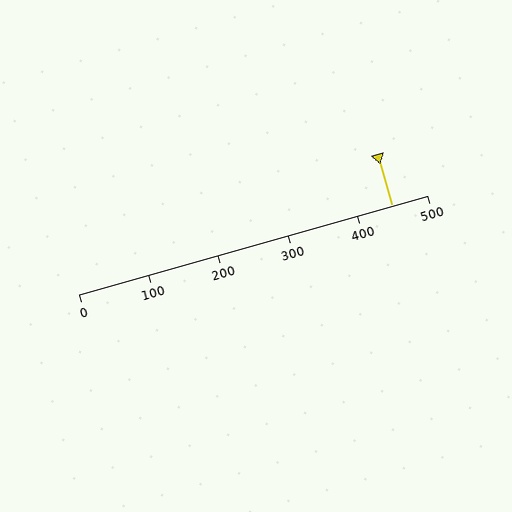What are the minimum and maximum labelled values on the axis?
The axis runs from 0 to 500.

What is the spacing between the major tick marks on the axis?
The major ticks are spaced 100 apart.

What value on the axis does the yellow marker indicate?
The marker indicates approximately 450.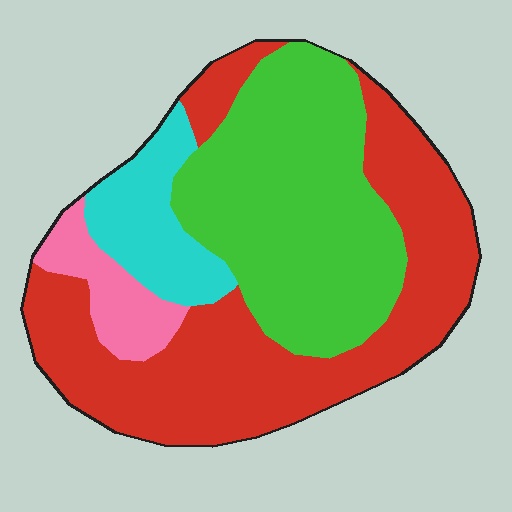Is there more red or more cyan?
Red.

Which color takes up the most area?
Red, at roughly 45%.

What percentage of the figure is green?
Green takes up about three eighths (3/8) of the figure.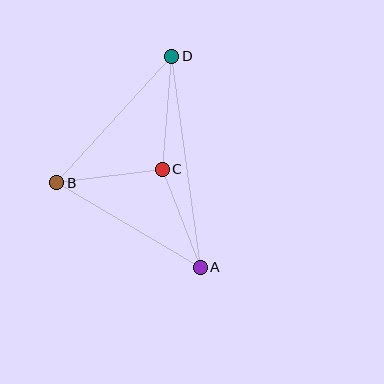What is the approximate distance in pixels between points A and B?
The distance between A and B is approximately 166 pixels.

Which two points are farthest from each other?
Points A and D are farthest from each other.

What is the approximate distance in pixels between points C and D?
The distance between C and D is approximately 113 pixels.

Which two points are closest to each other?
Points A and C are closest to each other.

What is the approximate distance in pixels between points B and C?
The distance between B and C is approximately 106 pixels.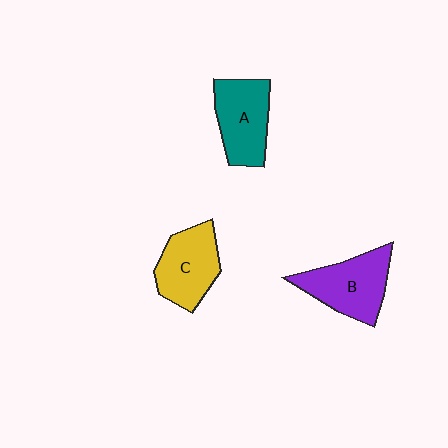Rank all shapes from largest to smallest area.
From largest to smallest: B (purple), A (teal), C (yellow).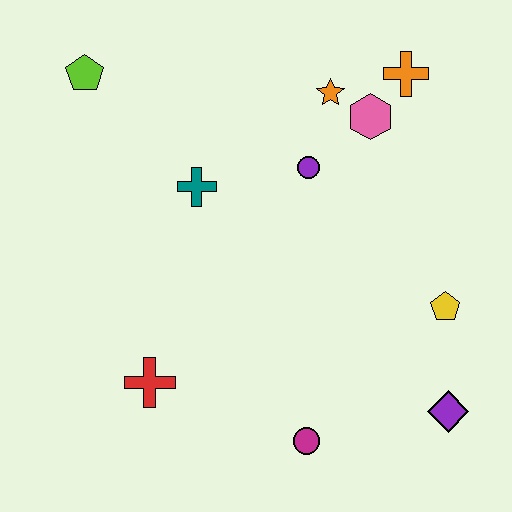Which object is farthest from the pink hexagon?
The red cross is farthest from the pink hexagon.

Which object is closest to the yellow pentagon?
The purple diamond is closest to the yellow pentagon.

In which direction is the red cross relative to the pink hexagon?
The red cross is below the pink hexagon.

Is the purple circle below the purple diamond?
No